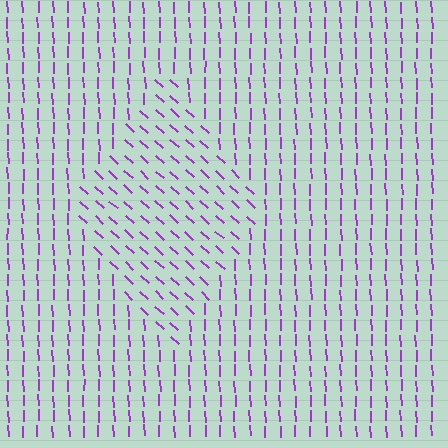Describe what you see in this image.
The image is filled with small purple line segments. A diamond region in the image has lines oriented differently from the surrounding lines, creating a visible texture boundary.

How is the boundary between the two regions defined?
The boundary is defined purely by a change in line orientation (approximately 45 degrees difference). All lines are the same color and thickness.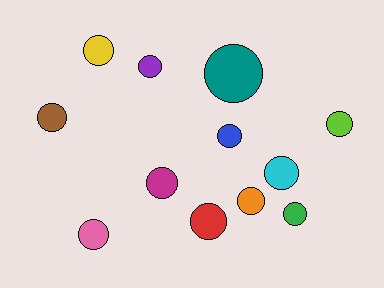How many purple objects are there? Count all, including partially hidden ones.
There is 1 purple object.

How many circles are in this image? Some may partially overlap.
There are 12 circles.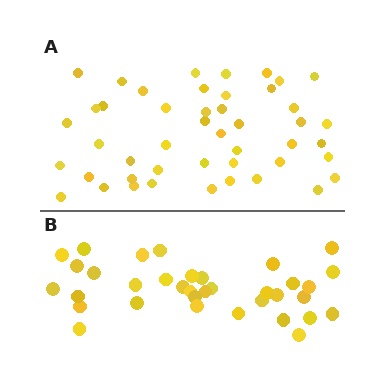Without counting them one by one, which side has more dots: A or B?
Region A (the top region) has more dots.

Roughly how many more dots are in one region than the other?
Region A has roughly 12 or so more dots than region B.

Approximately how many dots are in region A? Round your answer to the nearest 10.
About 50 dots. (The exact count is 46, which rounds to 50.)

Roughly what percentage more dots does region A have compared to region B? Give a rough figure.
About 30% more.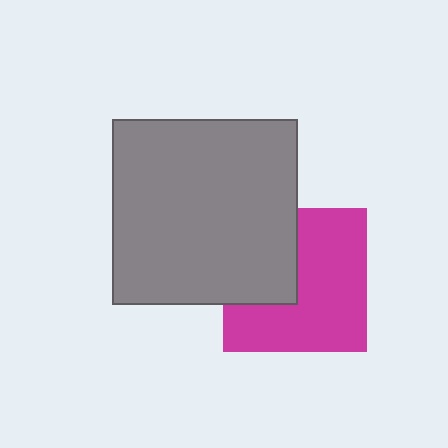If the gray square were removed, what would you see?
You would see the complete magenta square.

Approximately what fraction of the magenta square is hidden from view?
Roughly 35% of the magenta square is hidden behind the gray square.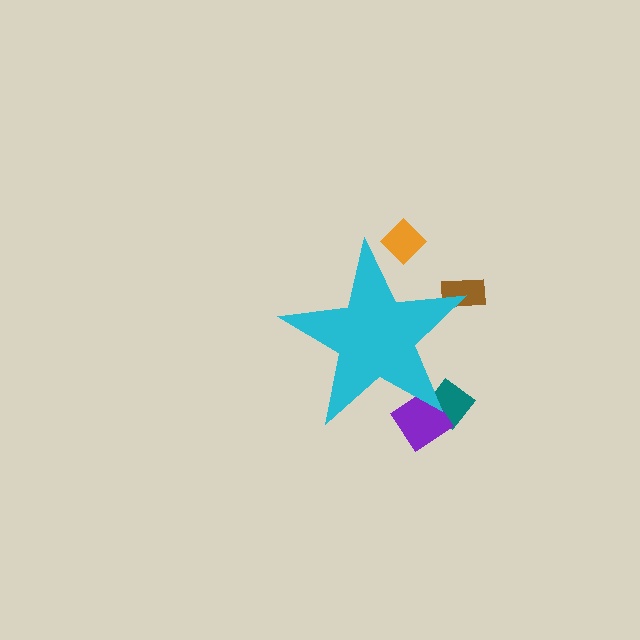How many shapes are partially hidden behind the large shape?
4 shapes are partially hidden.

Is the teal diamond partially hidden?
Yes, the teal diamond is partially hidden behind the cyan star.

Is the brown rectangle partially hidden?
Yes, the brown rectangle is partially hidden behind the cyan star.